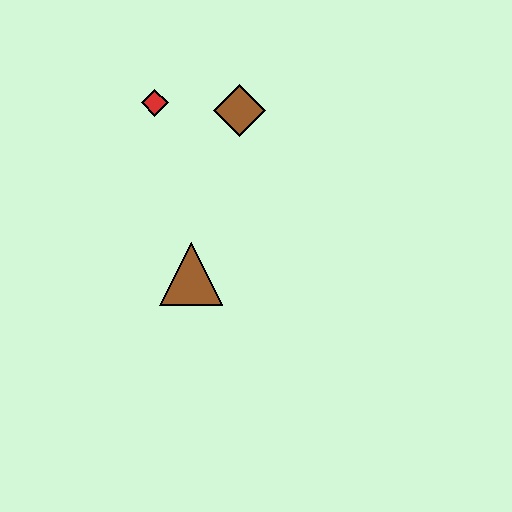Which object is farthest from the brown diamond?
The brown triangle is farthest from the brown diamond.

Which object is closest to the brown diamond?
The red diamond is closest to the brown diamond.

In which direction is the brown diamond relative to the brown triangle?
The brown diamond is above the brown triangle.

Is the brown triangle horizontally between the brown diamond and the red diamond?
Yes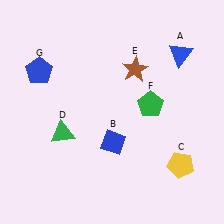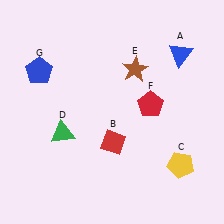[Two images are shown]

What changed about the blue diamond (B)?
In Image 1, B is blue. In Image 2, it changed to red.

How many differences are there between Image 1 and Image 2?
There are 2 differences between the two images.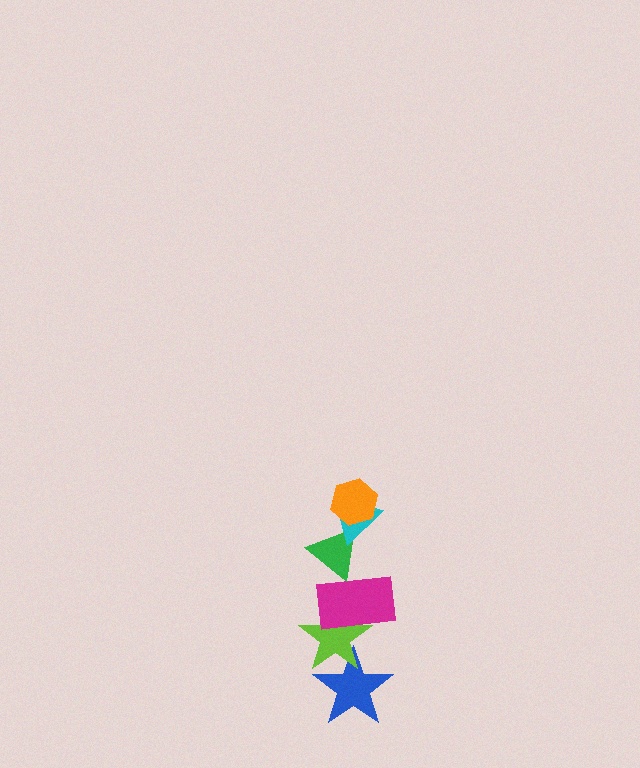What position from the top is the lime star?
The lime star is 5th from the top.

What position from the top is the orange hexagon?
The orange hexagon is 1st from the top.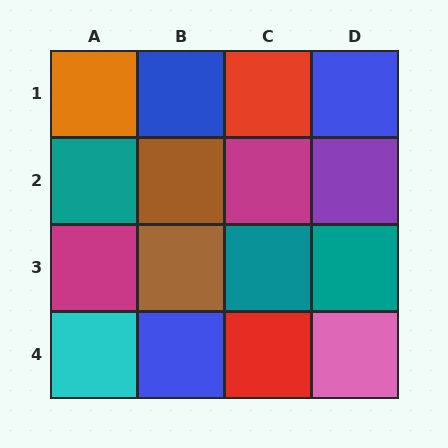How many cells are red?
2 cells are red.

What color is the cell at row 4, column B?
Blue.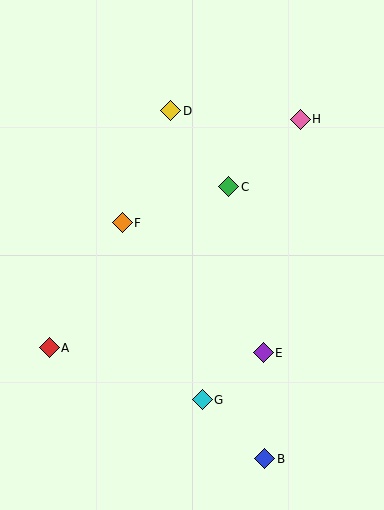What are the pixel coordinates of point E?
Point E is at (263, 353).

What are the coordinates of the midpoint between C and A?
The midpoint between C and A is at (139, 267).